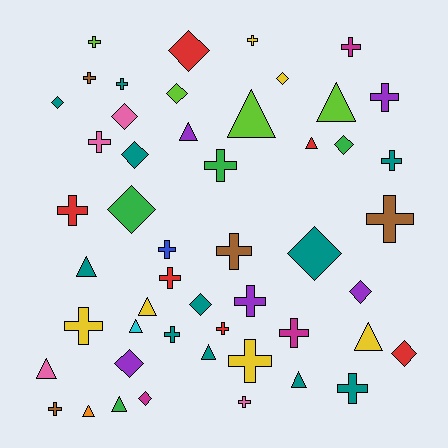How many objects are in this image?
There are 50 objects.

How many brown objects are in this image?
There are 4 brown objects.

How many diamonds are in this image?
There are 14 diamonds.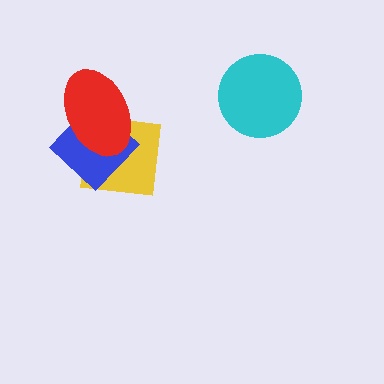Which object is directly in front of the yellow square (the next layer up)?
The blue diamond is directly in front of the yellow square.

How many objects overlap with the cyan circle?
0 objects overlap with the cyan circle.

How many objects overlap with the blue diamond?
2 objects overlap with the blue diamond.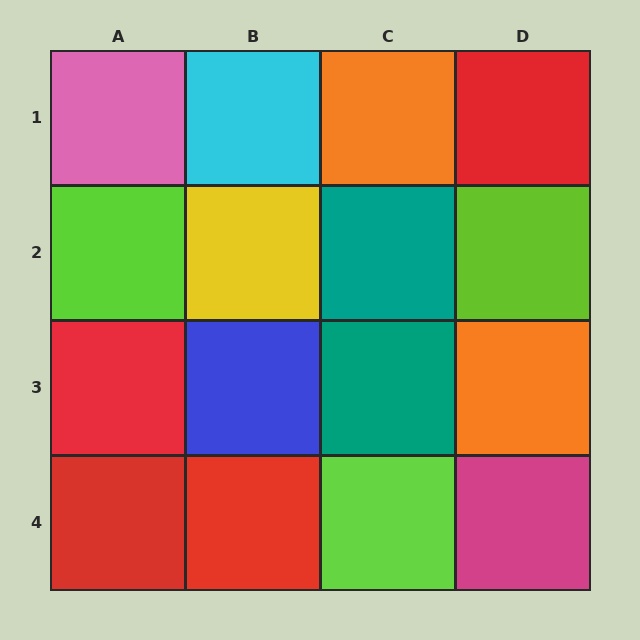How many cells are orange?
2 cells are orange.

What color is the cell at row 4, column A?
Red.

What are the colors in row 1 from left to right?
Pink, cyan, orange, red.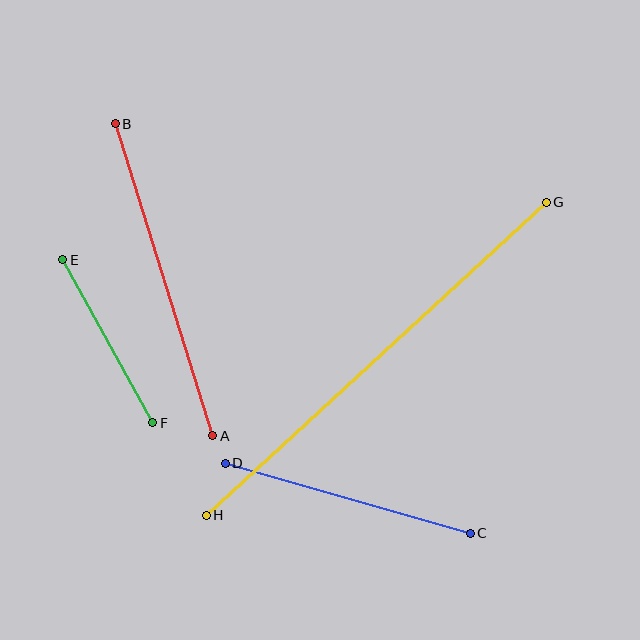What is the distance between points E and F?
The distance is approximately 186 pixels.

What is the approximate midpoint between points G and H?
The midpoint is at approximately (376, 359) pixels.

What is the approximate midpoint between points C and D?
The midpoint is at approximately (348, 498) pixels.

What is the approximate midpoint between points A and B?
The midpoint is at approximately (164, 280) pixels.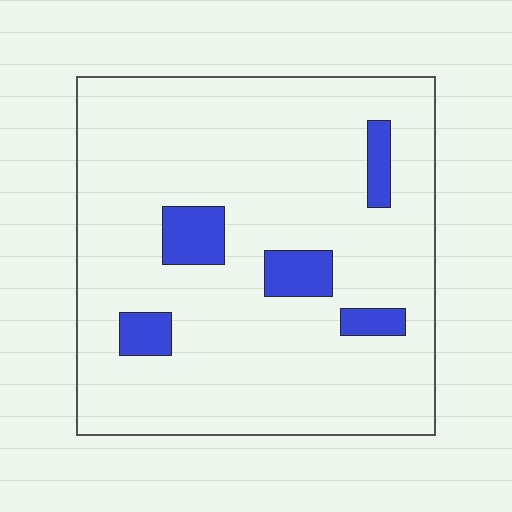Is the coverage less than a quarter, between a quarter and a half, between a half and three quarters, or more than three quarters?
Less than a quarter.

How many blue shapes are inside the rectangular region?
5.